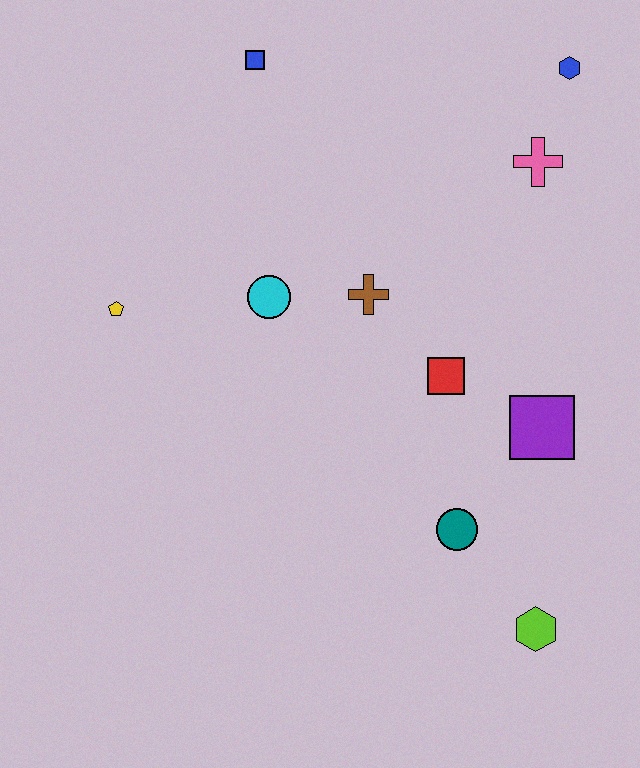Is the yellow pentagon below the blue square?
Yes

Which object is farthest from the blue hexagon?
The lime hexagon is farthest from the blue hexagon.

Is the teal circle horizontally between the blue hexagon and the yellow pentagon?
Yes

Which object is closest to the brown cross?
The cyan circle is closest to the brown cross.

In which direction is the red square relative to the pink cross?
The red square is below the pink cross.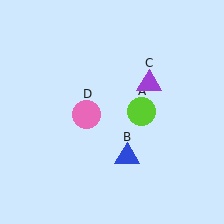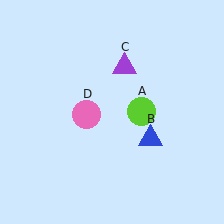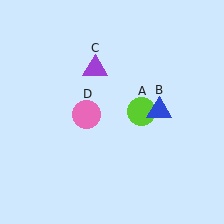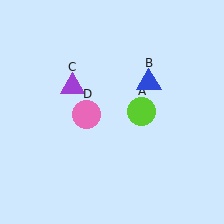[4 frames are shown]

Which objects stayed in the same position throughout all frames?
Lime circle (object A) and pink circle (object D) remained stationary.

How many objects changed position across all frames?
2 objects changed position: blue triangle (object B), purple triangle (object C).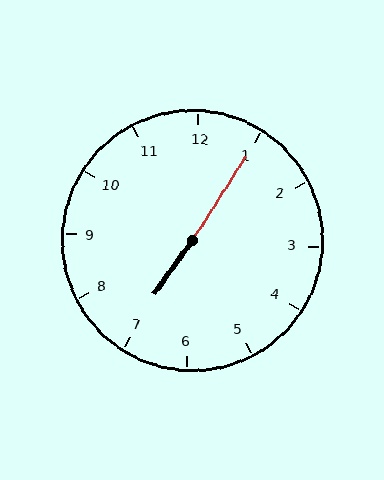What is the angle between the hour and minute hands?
Approximately 178 degrees.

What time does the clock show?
7:05.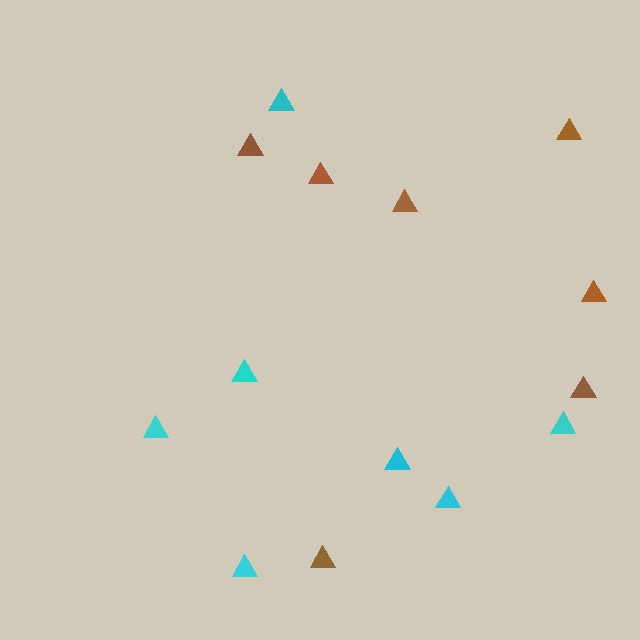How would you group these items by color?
There are 2 groups: one group of brown triangles (7) and one group of cyan triangles (7).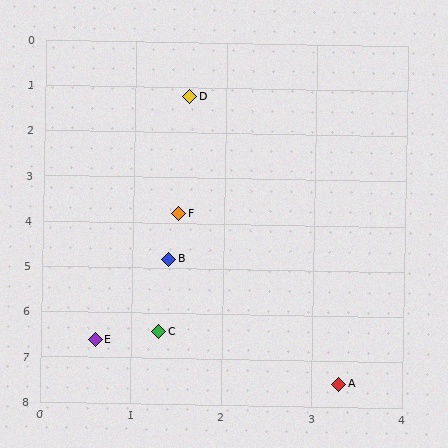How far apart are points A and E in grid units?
Points A and E are about 2.8 grid units apart.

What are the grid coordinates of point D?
Point D is at approximately (1.6, 1.2).